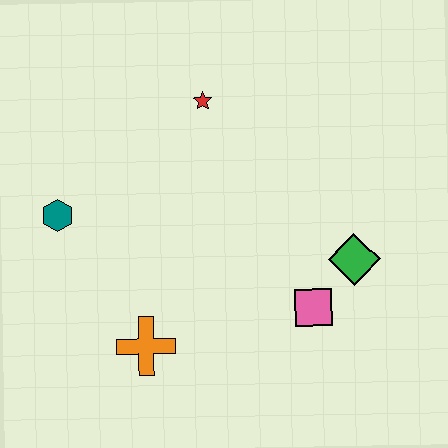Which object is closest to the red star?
The teal hexagon is closest to the red star.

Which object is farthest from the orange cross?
The red star is farthest from the orange cross.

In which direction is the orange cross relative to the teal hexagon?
The orange cross is below the teal hexagon.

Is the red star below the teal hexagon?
No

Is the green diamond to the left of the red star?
No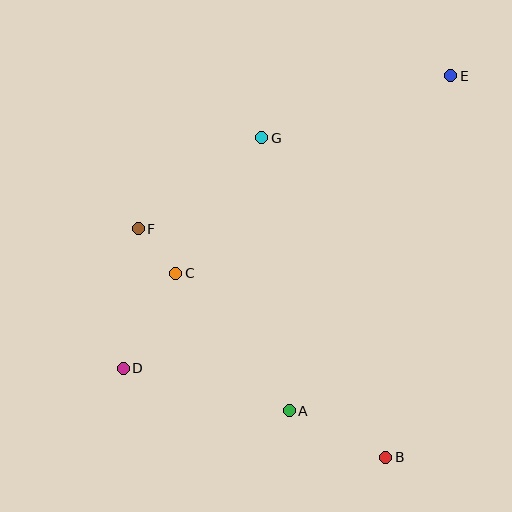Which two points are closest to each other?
Points C and F are closest to each other.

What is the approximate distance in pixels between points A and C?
The distance between A and C is approximately 179 pixels.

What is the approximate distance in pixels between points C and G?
The distance between C and G is approximately 160 pixels.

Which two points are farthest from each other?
Points D and E are farthest from each other.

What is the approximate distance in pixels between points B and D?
The distance between B and D is approximately 277 pixels.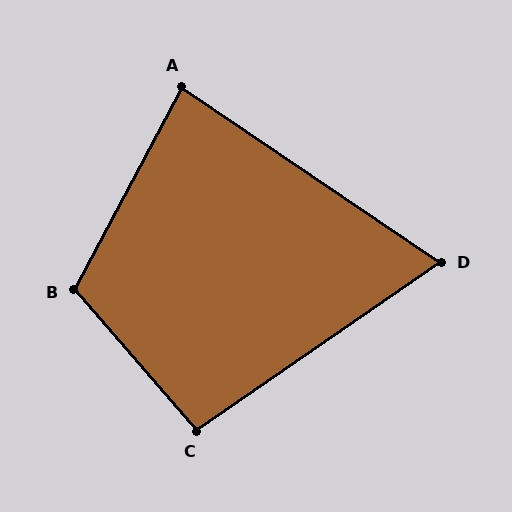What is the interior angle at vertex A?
Approximately 84 degrees (acute).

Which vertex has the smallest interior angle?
D, at approximately 69 degrees.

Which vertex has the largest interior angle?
B, at approximately 111 degrees.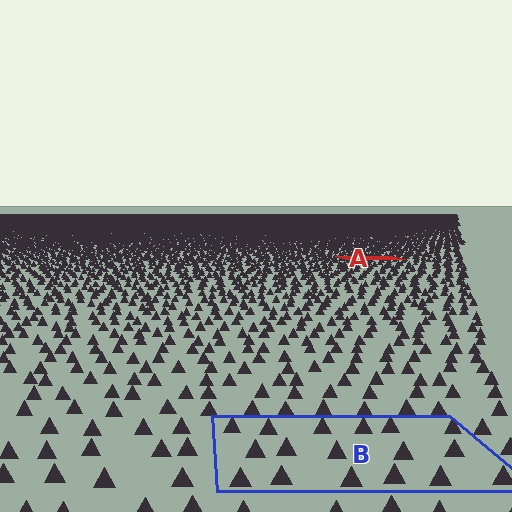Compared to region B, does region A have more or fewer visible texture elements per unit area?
Region A has more texture elements per unit area — they are packed more densely because it is farther away.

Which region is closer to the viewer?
Region B is closer. The texture elements there are larger and more spread out.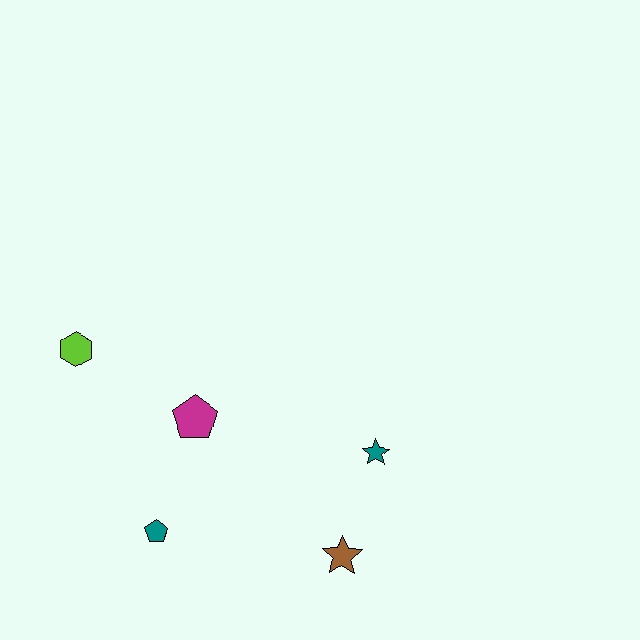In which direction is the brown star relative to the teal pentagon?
The brown star is to the right of the teal pentagon.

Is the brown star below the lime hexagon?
Yes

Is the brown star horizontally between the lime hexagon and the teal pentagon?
No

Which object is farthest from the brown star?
The lime hexagon is farthest from the brown star.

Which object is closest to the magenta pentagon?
The teal pentagon is closest to the magenta pentagon.